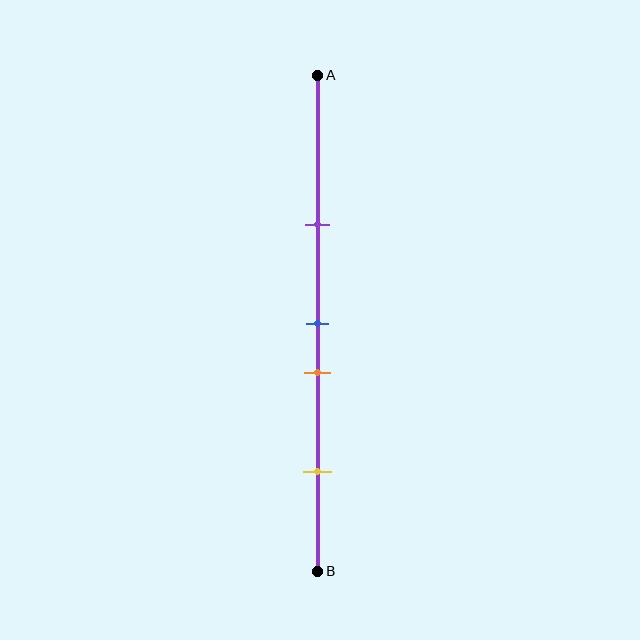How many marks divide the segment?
There are 4 marks dividing the segment.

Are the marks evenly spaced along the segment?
No, the marks are not evenly spaced.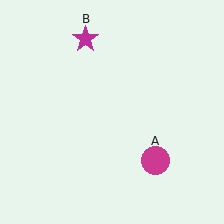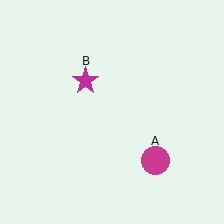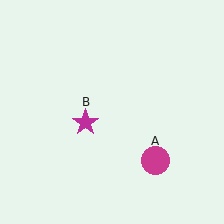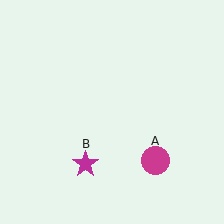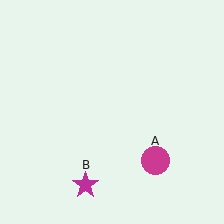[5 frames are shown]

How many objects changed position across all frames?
1 object changed position: magenta star (object B).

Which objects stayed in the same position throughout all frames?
Magenta circle (object A) remained stationary.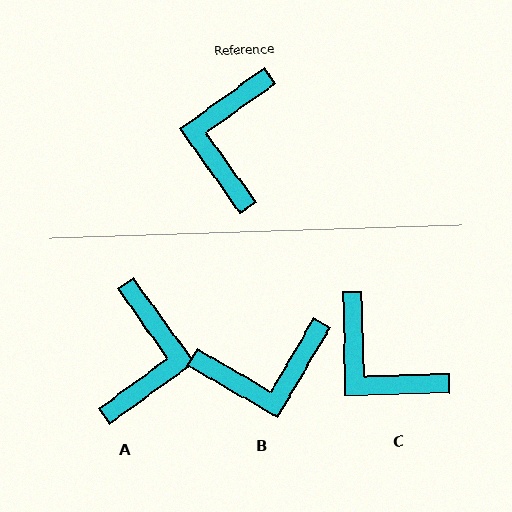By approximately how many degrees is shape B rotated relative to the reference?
Approximately 114 degrees counter-clockwise.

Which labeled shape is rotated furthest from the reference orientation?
A, about 180 degrees away.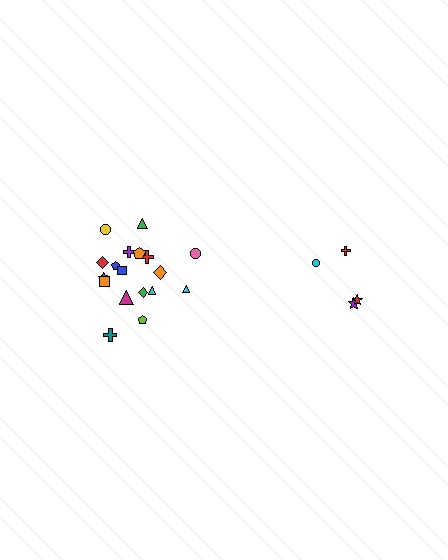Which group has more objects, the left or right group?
The left group.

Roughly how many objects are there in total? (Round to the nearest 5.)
Roughly 20 objects in total.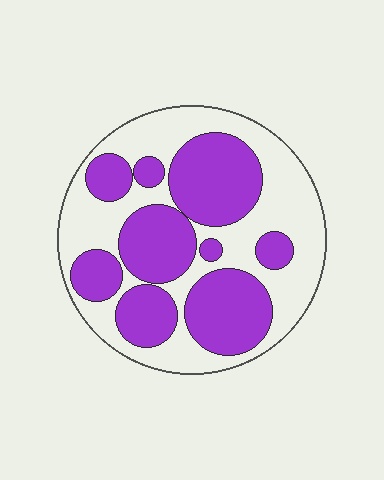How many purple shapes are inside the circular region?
9.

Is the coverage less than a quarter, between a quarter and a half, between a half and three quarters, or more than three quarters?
Between a quarter and a half.